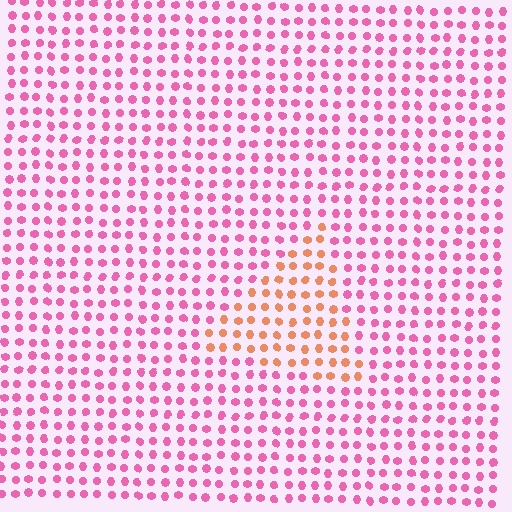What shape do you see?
I see a triangle.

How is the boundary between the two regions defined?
The boundary is defined purely by a slight shift in hue (about 51 degrees). Spacing, size, and orientation are identical on both sides.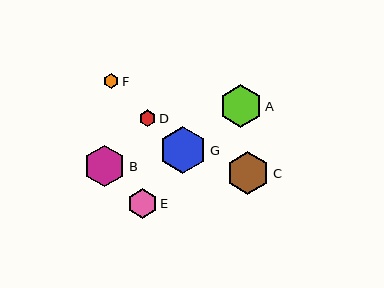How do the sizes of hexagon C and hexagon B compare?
Hexagon C and hexagon B are approximately the same size.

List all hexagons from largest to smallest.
From largest to smallest: G, C, A, B, E, D, F.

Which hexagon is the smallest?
Hexagon F is the smallest with a size of approximately 15 pixels.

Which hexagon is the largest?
Hexagon G is the largest with a size of approximately 48 pixels.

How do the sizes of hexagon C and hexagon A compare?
Hexagon C and hexagon A are approximately the same size.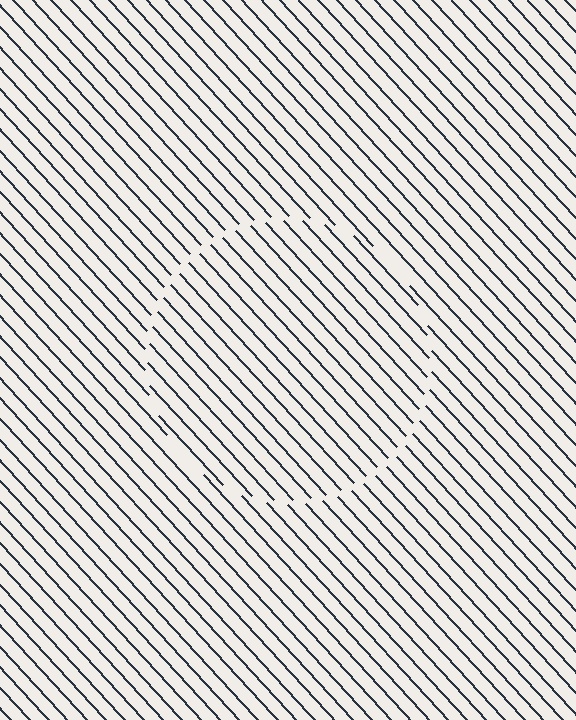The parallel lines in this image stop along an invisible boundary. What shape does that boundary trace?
An illusory circle. The interior of the shape contains the same grating, shifted by half a period — the contour is defined by the phase discontinuity where line-ends from the inner and outer gratings abut.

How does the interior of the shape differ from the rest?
The interior of the shape contains the same grating, shifted by half a period — the contour is defined by the phase discontinuity where line-ends from the inner and outer gratings abut.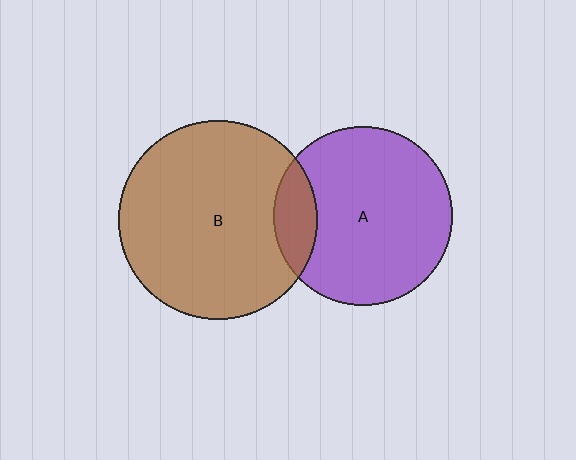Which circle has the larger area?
Circle B (brown).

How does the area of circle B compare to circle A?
Approximately 1.2 times.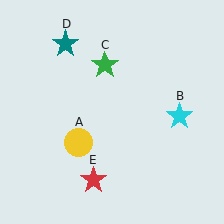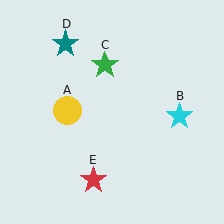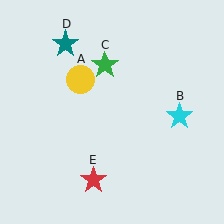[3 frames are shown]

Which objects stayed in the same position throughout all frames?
Cyan star (object B) and green star (object C) and teal star (object D) and red star (object E) remained stationary.